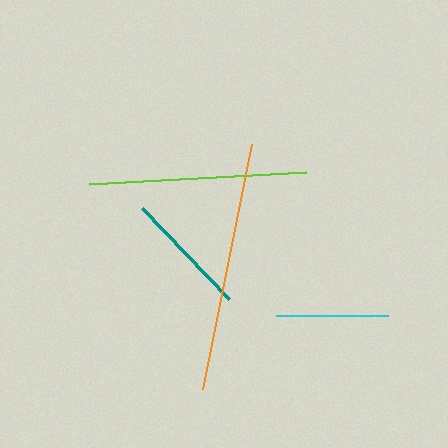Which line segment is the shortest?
The cyan line is the shortest at approximately 111 pixels.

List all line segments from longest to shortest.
From longest to shortest: orange, lime, teal, cyan.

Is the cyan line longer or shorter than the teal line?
The teal line is longer than the cyan line.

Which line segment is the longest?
The orange line is the longest at approximately 250 pixels.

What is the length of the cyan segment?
The cyan segment is approximately 111 pixels long.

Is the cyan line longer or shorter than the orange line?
The orange line is longer than the cyan line.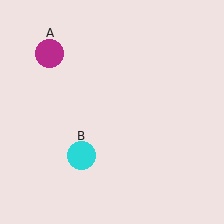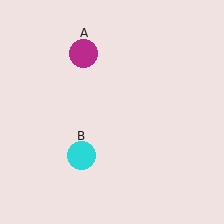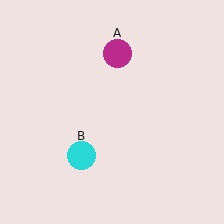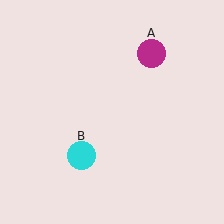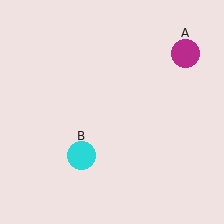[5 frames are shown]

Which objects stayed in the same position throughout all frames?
Cyan circle (object B) remained stationary.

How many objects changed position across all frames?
1 object changed position: magenta circle (object A).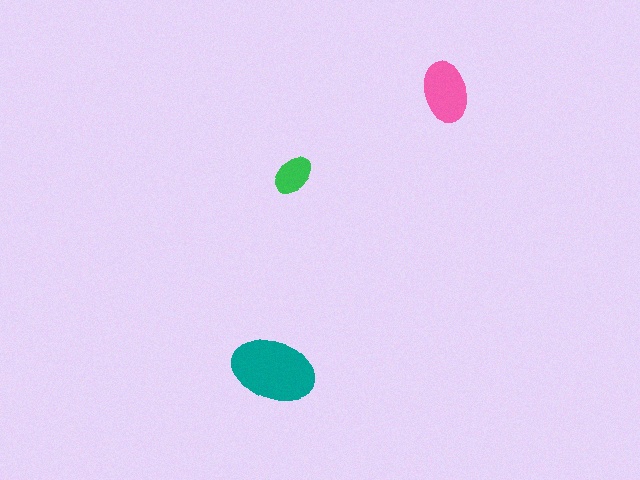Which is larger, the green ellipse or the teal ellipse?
The teal one.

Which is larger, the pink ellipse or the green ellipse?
The pink one.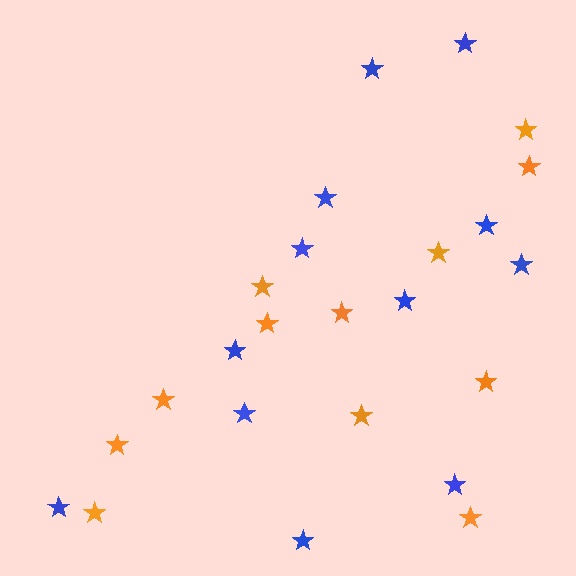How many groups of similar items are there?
There are 2 groups: one group of blue stars (12) and one group of orange stars (12).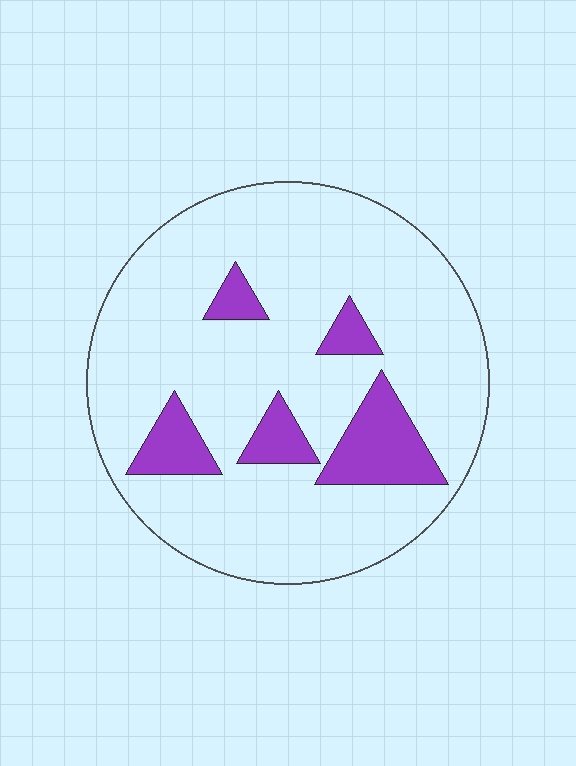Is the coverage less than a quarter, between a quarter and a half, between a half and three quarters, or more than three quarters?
Less than a quarter.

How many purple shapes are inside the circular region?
5.